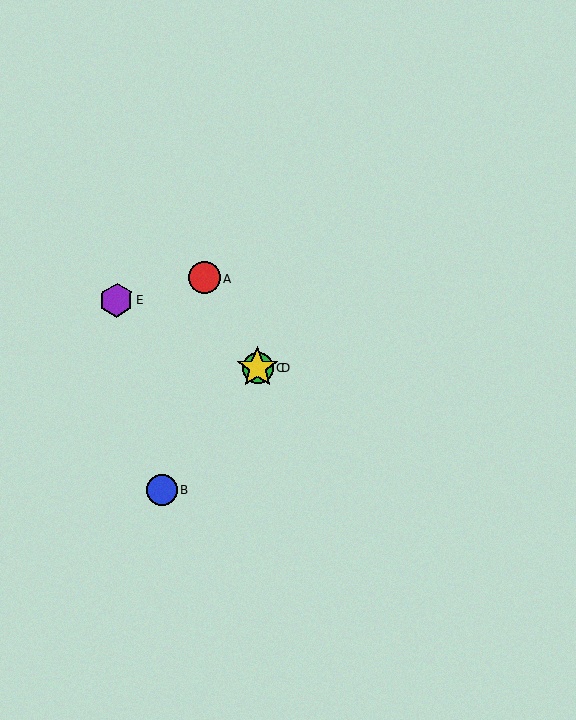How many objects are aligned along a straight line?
3 objects (C, D, E) are aligned along a straight line.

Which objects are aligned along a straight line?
Objects C, D, E are aligned along a straight line.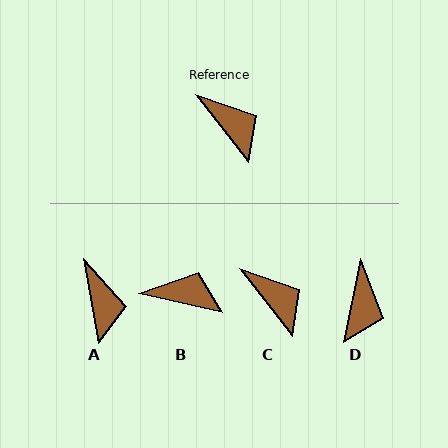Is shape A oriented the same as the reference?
No, it is off by about 28 degrees.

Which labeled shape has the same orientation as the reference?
C.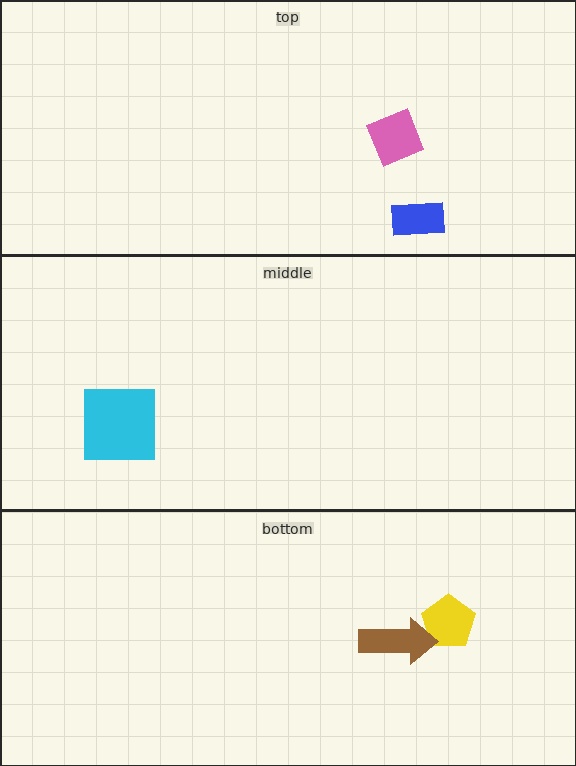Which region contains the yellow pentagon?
The bottom region.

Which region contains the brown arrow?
The bottom region.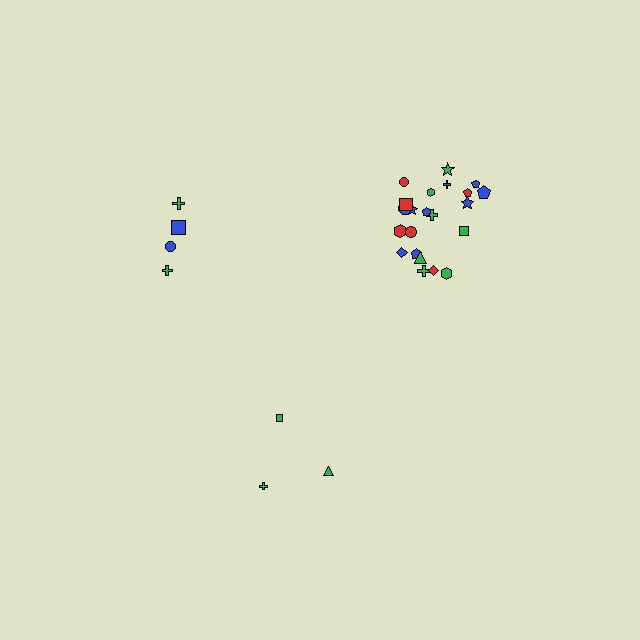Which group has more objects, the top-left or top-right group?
The top-right group.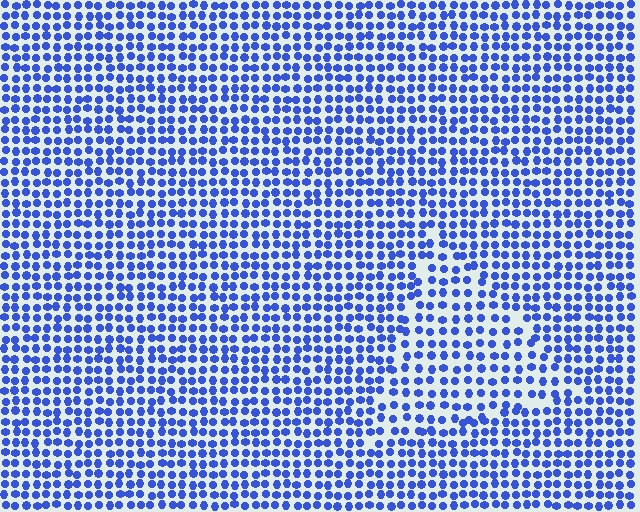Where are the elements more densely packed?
The elements are more densely packed outside the triangle boundary.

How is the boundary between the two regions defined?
The boundary is defined by a change in element density (approximately 1.4x ratio). All elements are the same color, size, and shape.